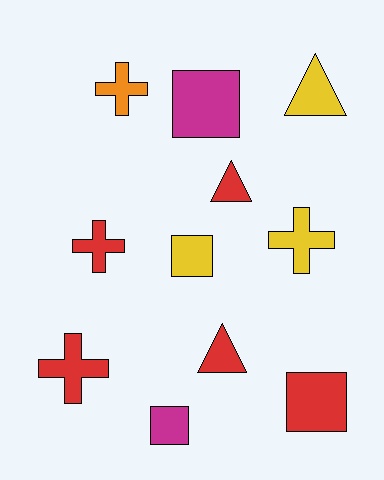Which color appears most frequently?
Red, with 5 objects.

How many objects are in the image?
There are 11 objects.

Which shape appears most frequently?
Square, with 4 objects.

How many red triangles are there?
There are 2 red triangles.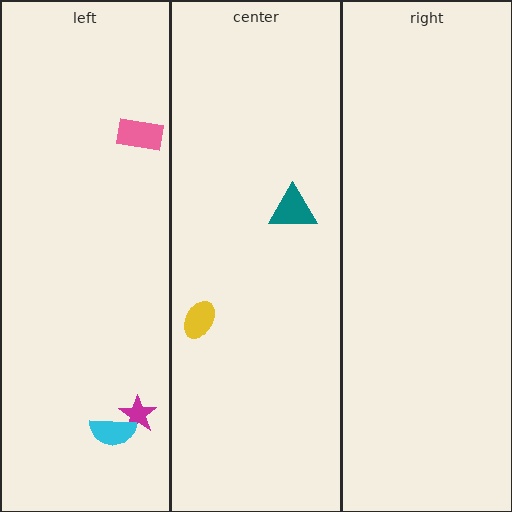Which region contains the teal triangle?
The center region.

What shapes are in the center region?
The yellow ellipse, the teal triangle.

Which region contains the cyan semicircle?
The left region.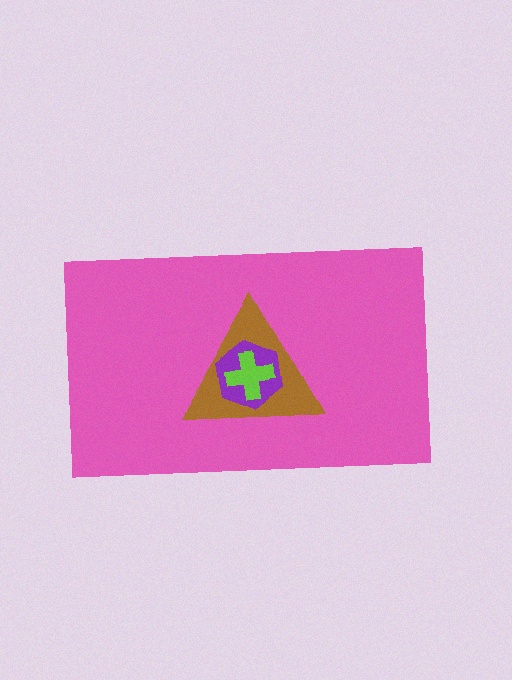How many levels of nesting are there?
4.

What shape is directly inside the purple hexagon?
The lime cross.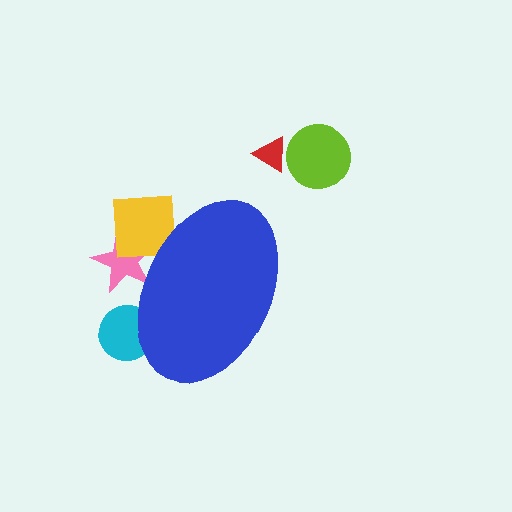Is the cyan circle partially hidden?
Yes, the cyan circle is partially hidden behind the blue ellipse.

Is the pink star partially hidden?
Yes, the pink star is partially hidden behind the blue ellipse.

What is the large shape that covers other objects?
A blue ellipse.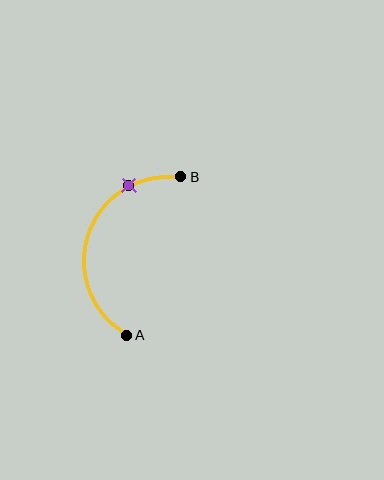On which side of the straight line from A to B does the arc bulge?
The arc bulges to the left of the straight line connecting A and B.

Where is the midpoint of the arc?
The arc midpoint is the point on the curve farthest from the straight line joining A and B. It sits to the left of that line.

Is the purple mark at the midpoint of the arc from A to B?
No. The purple mark lies on the arc but is closer to endpoint B. The arc midpoint would be at the point on the curve equidistant along the arc from both A and B.